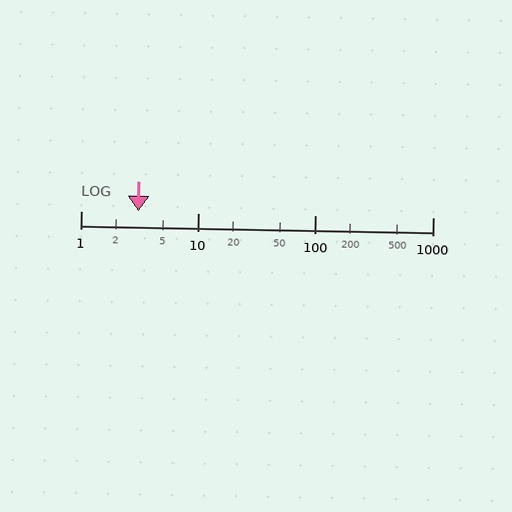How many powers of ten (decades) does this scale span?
The scale spans 3 decades, from 1 to 1000.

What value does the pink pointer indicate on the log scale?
The pointer indicates approximately 3.1.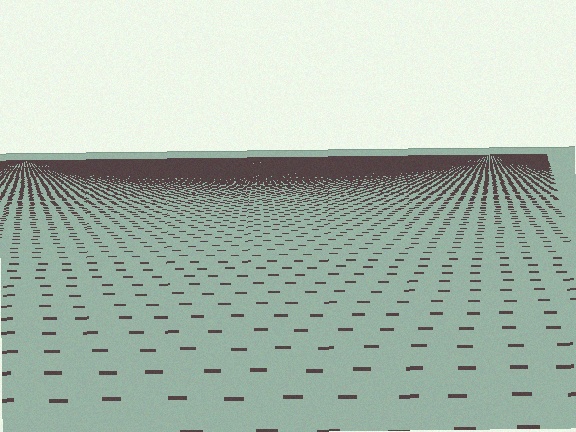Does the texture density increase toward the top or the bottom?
Density increases toward the top.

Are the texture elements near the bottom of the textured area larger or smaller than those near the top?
Larger. Near the bottom, elements are closer to the viewer and appear at a bigger on-screen size.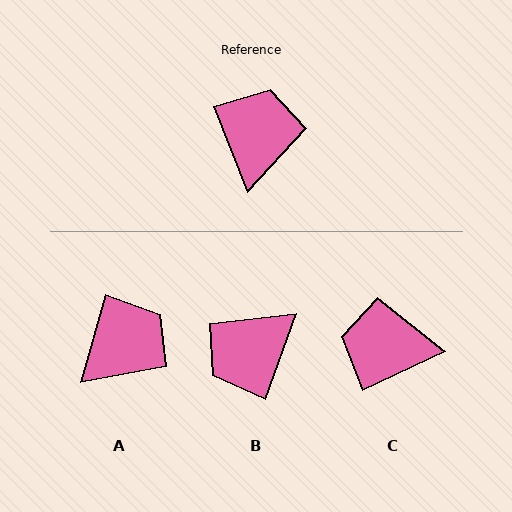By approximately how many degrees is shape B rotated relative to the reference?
Approximately 139 degrees counter-clockwise.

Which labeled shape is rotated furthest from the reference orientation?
B, about 139 degrees away.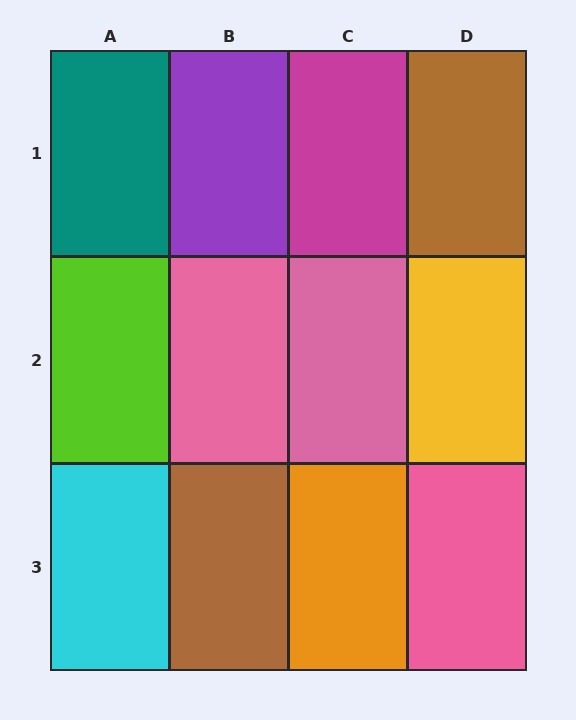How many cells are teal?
1 cell is teal.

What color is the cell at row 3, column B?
Brown.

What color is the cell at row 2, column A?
Lime.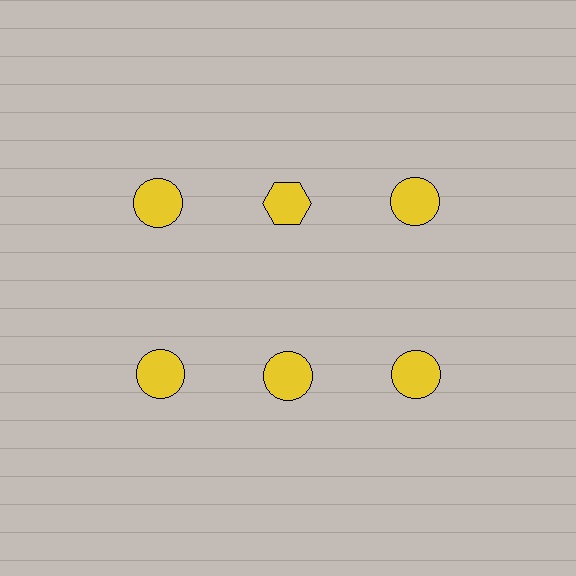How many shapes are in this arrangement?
There are 6 shapes arranged in a grid pattern.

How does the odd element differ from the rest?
It has a different shape: hexagon instead of circle.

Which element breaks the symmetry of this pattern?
The yellow hexagon in the top row, second from left column breaks the symmetry. All other shapes are yellow circles.